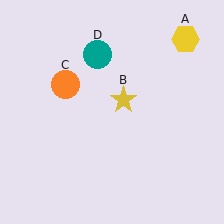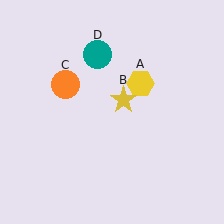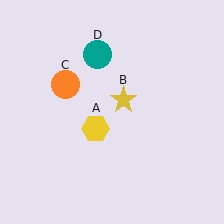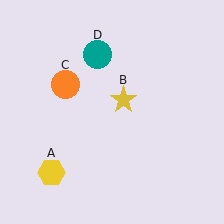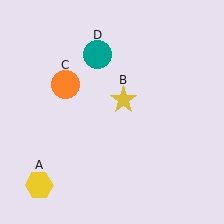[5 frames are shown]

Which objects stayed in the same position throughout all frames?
Yellow star (object B) and orange circle (object C) and teal circle (object D) remained stationary.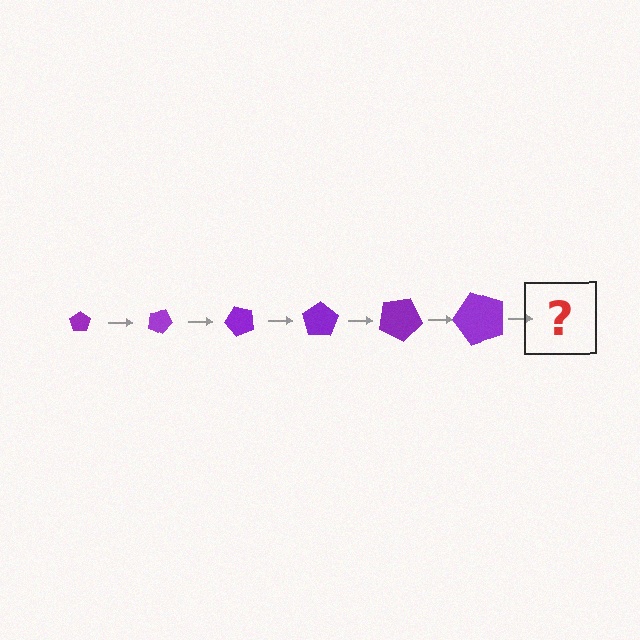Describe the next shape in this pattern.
It should be a pentagon, larger than the previous one and rotated 150 degrees from the start.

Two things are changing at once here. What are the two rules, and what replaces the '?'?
The two rules are that the pentagon grows larger each step and it rotates 25 degrees each step. The '?' should be a pentagon, larger than the previous one and rotated 150 degrees from the start.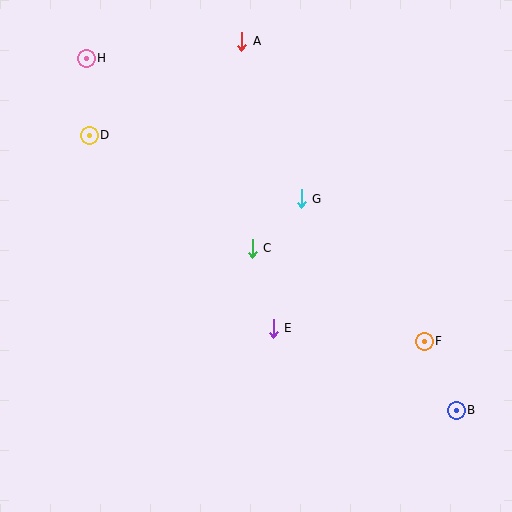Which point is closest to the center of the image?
Point C at (252, 248) is closest to the center.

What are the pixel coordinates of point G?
Point G is at (301, 199).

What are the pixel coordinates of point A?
Point A is at (242, 41).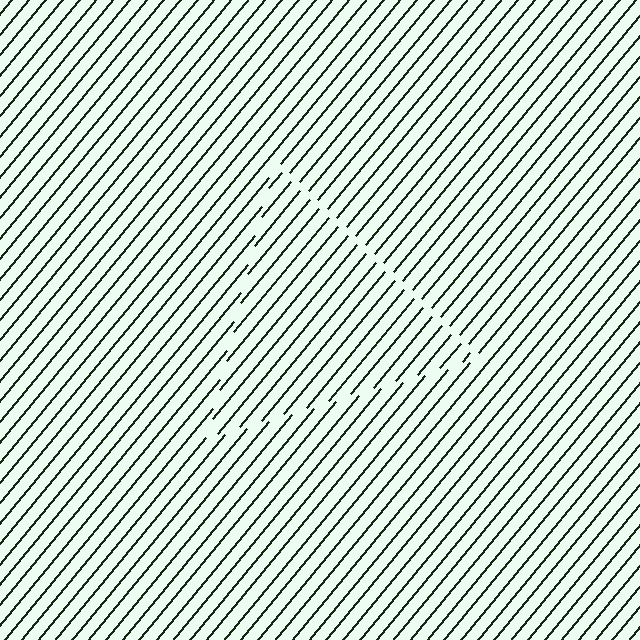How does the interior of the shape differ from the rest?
The interior of the shape contains the same grating, shifted by half a period — the contour is defined by the phase discontinuity where line-ends from the inner and outer gratings abut.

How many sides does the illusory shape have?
3 sides — the line-ends trace a triangle.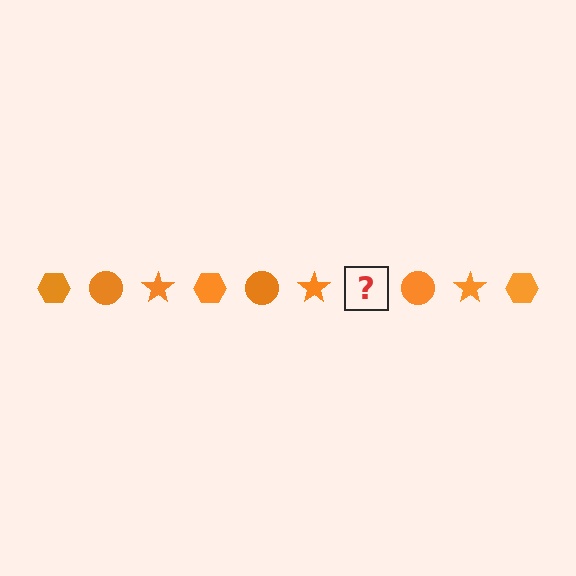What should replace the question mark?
The question mark should be replaced with an orange hexagon.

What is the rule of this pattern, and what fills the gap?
The rule is that the pattern cycles through hexagon, circle, star shapes in orange. The gap should be filled with an orange hexagon.